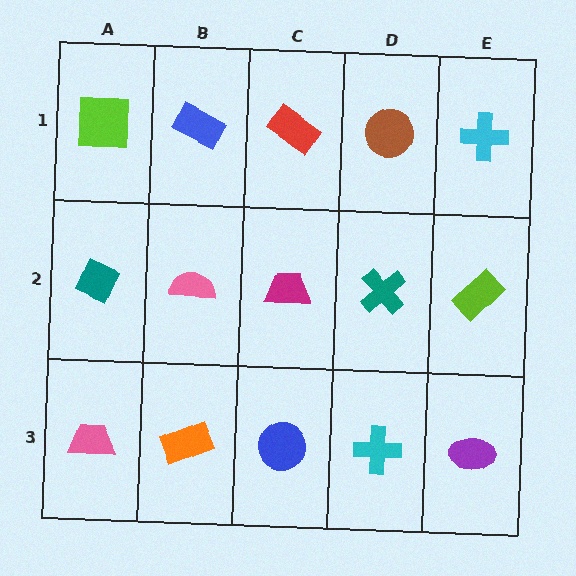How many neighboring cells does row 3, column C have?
3.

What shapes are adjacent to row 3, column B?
A pink semicircle (row 2, column B), a pink trapezoid (row 3, column A), a blue circle (row 3, column C).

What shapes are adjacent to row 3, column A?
A teal diamond (row 2, column A), an orange rectangle (row 3, column B).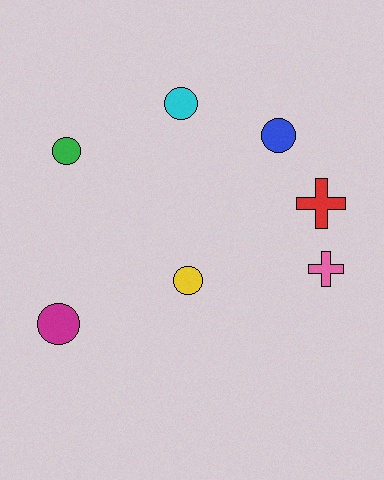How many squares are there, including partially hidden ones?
There are no squares.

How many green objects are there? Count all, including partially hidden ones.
There is 1 green object.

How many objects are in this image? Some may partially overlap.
There are 7 objects.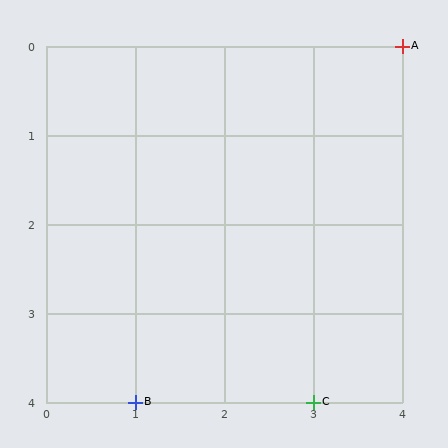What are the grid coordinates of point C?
Point C is at grid coordinates (3, 4).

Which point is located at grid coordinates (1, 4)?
Point B is at (1, 4).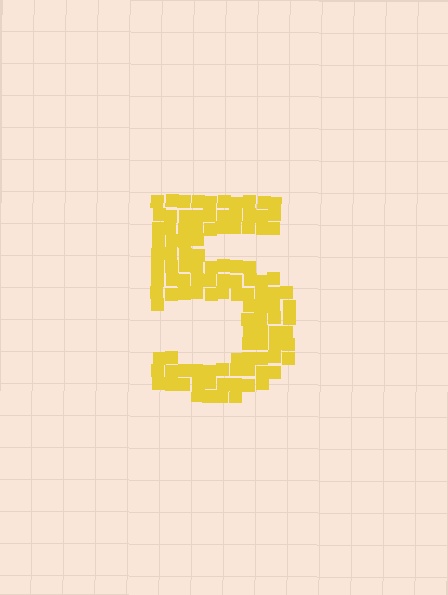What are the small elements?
The small elements are squares.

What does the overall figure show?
The overall figure shows the digit 5.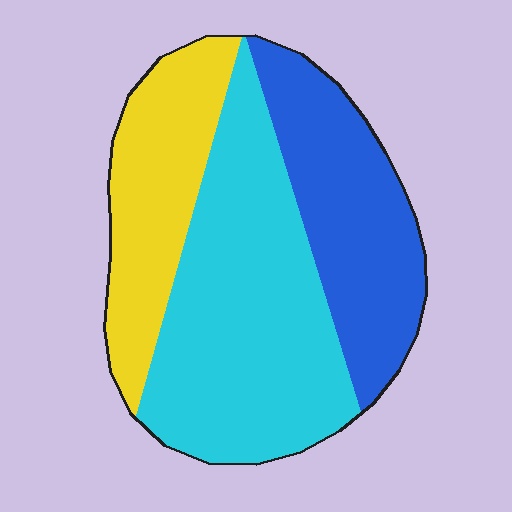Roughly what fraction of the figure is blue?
Blue covers about 30% of the figure.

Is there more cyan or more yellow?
Cyan.